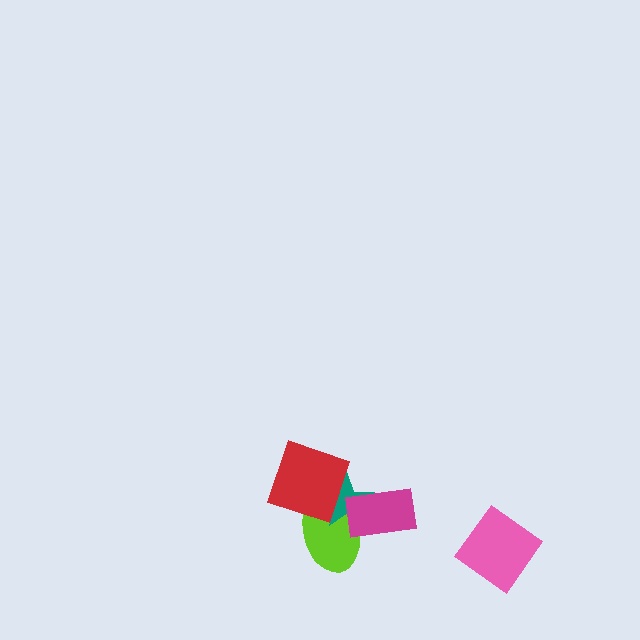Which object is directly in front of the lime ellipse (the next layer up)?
The teal star is directly in front of the lime ellipse.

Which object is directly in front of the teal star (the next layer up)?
The red diamond is directly in front of the teal star.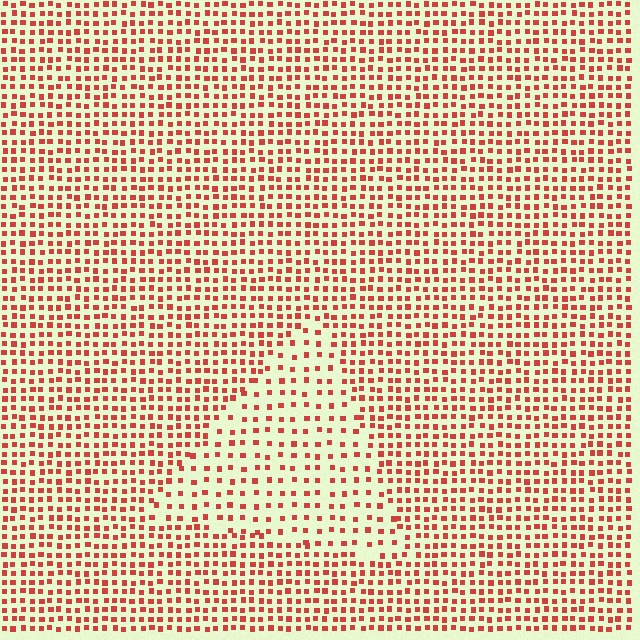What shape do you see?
I see a triangle.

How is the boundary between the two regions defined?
The boundary is defined by a change in element density (approximately 1.9x ratio). All elements are the same color, size, and shape.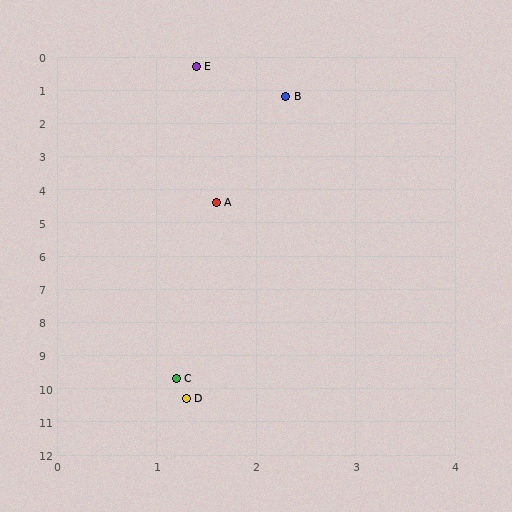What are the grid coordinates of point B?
Point B is at approximately (2.3, 1.2).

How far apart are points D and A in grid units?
Points D and A are about 5.9 grid units apart.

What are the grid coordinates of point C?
Point C is at approximately (1.2, 9.7).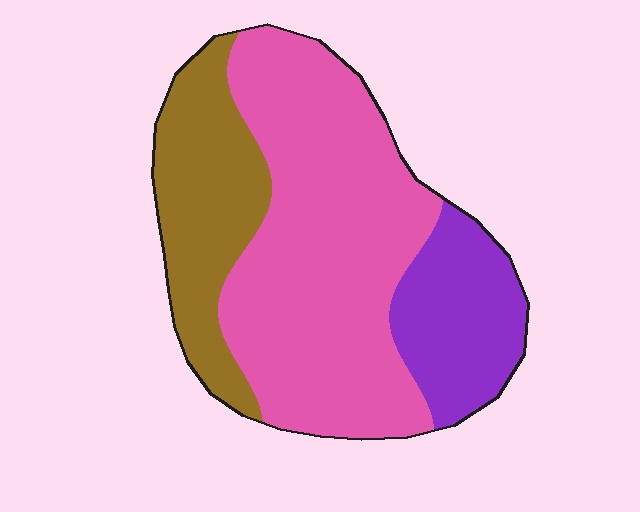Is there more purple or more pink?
Pink.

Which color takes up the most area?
Pink, at roughly 55%.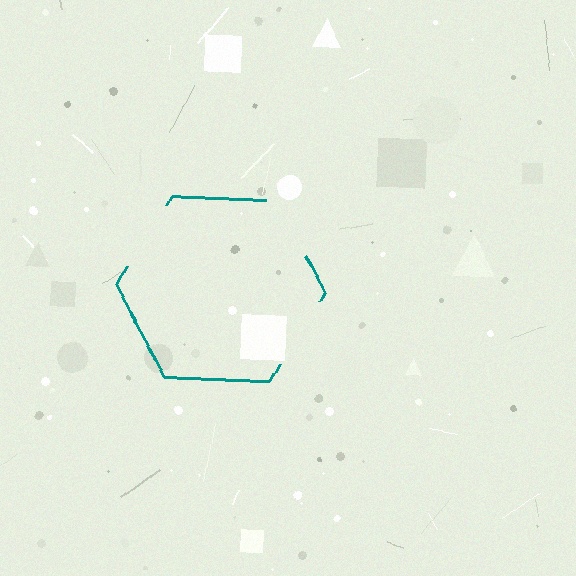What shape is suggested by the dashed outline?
The dashed outline suggests a hexagon.